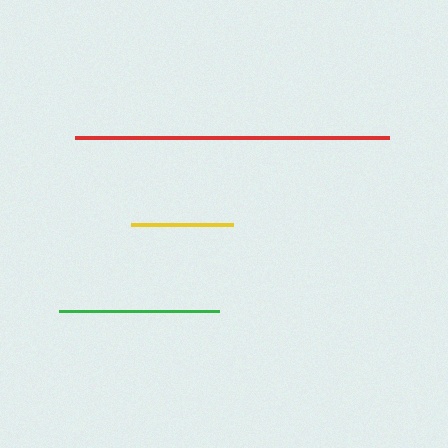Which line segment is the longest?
The red line is the longest at approximately 314 pixels.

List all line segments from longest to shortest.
From longest to shortest: red, green, yellow.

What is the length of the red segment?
The red segment is approximately 314 pixels long.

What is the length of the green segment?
The green segment is approximately 160 pixels long.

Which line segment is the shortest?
The yellow line is the shortest at approximately 102 pixels.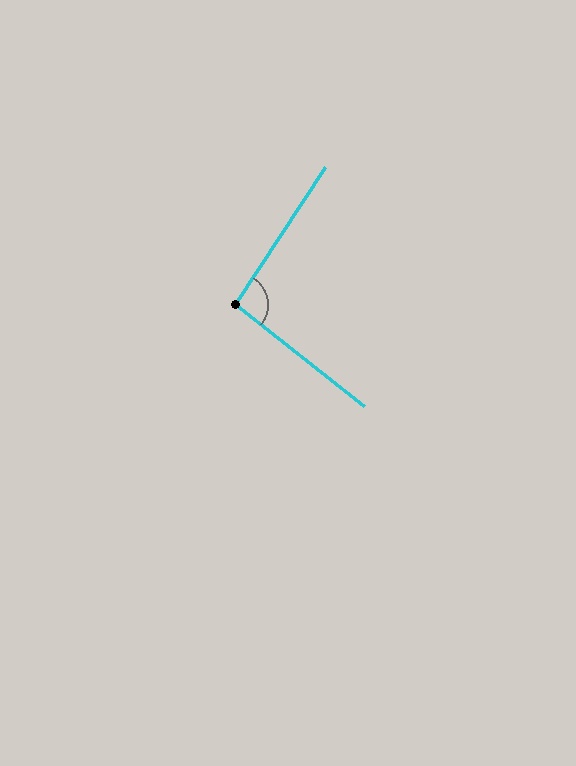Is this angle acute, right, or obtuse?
It is obtuse.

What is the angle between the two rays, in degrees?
Approximately 95 degrees.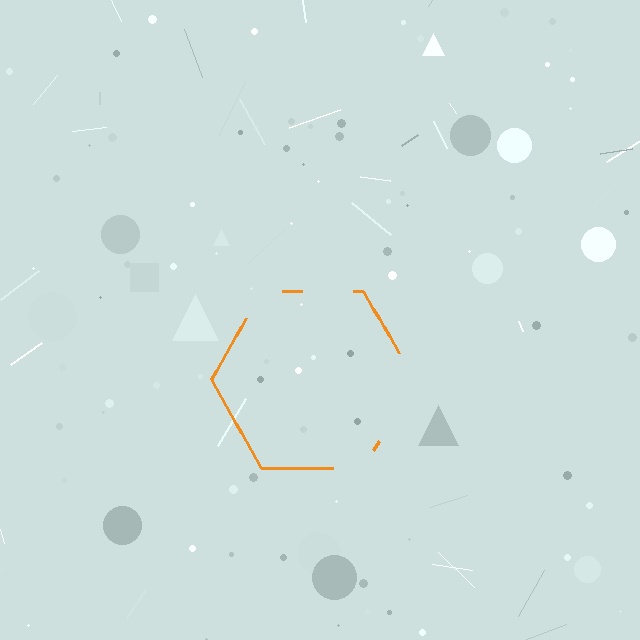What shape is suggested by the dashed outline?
The dashed outline suggests a hexagon.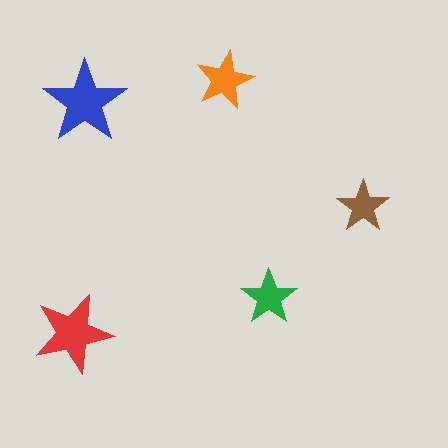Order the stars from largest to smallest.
the blue one, the red one, the orange one, the green one, the brown one.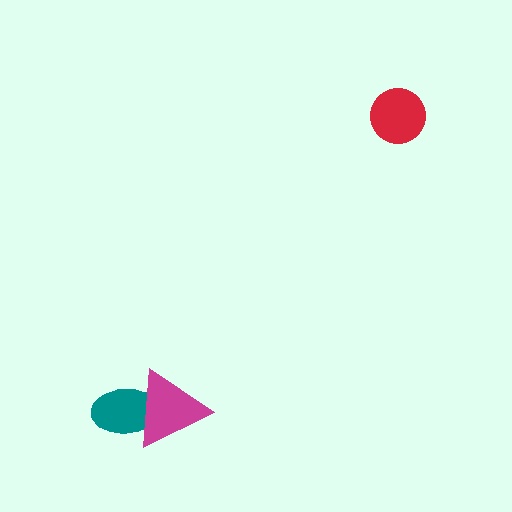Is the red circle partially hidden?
No, no other shape covers it.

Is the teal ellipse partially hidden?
Yes, it is partially covered by another shape.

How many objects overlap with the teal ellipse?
1 object overlaps with the teal ellipse.